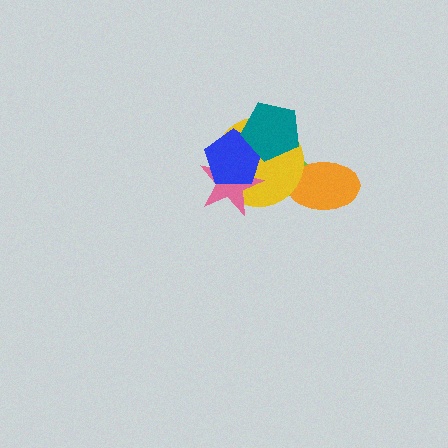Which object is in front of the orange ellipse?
The yellow circle is in front of the orange ellipse.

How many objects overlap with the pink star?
2 objects overlap with the pink star.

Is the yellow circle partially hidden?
Yes, it is partially covered by another shape.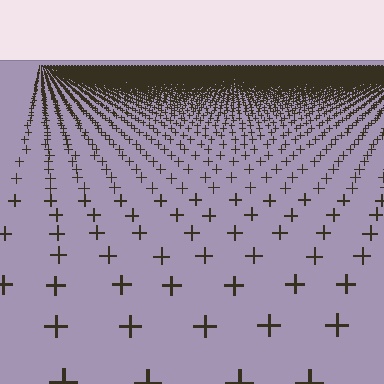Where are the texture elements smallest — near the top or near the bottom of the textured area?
Near the top.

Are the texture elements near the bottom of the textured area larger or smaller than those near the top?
Larger. Near the bottom, elements are closer to the viewer and appear at a bigger on-screen size.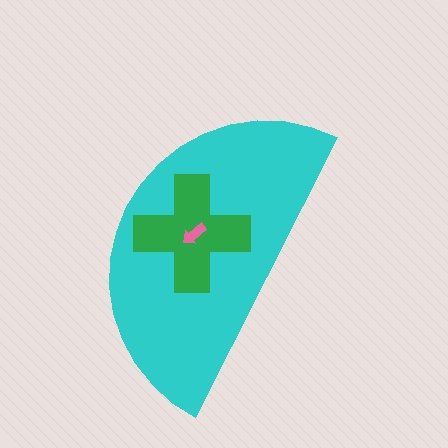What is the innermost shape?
The pink arrow.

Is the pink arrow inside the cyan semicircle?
Yes.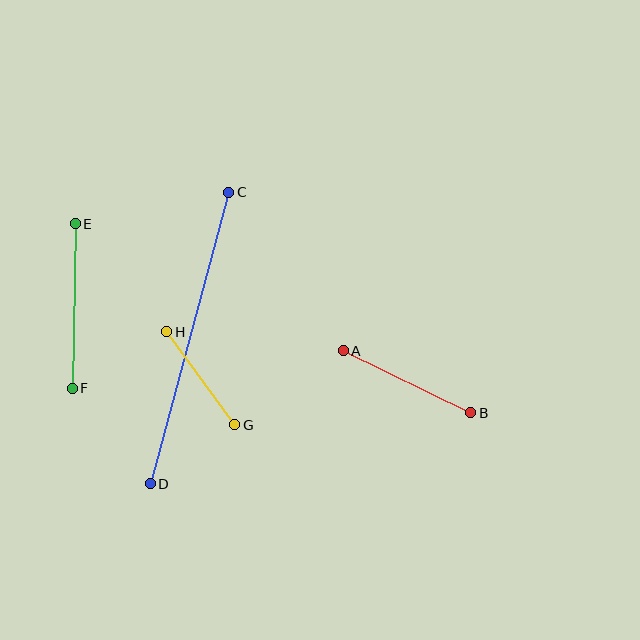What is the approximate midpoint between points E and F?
The midpoint is at approximately (74, 306) pixels.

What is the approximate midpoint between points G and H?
The midpoint is at approximately (201, 378) pixels.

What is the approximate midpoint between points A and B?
The midpoint is at approximately (407, 382) pixels.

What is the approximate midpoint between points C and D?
The midpoint is at approximately (190, 338) pixels.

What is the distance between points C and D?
The distance is approximately 301 pixels.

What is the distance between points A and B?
The distance is approximately 142 pixels.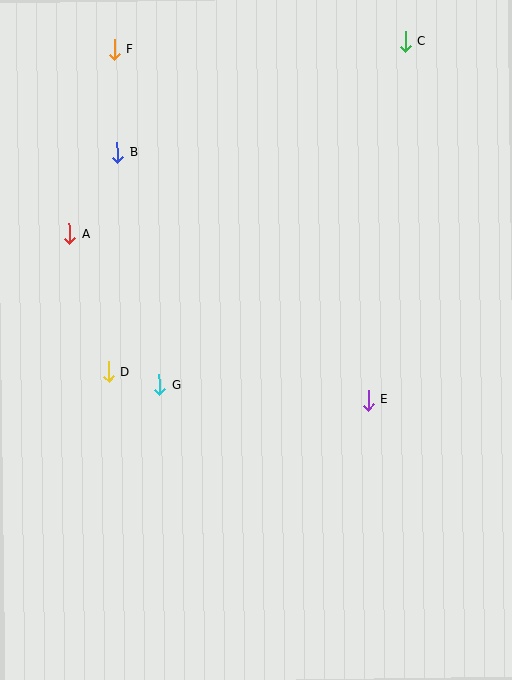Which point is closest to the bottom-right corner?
Point E is closest to the bottom-right corner.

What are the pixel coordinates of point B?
Point B is at (118, 152).